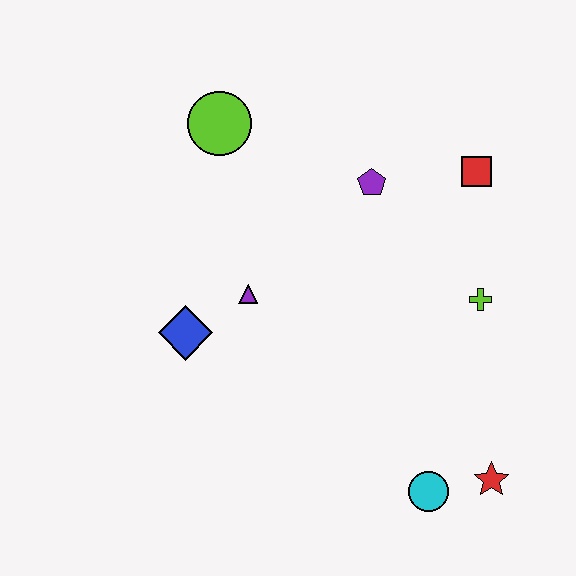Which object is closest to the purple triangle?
The blue diamond is closest to the purple triangle.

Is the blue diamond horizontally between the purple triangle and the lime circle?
No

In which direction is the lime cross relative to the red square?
The lime cross is below the red square.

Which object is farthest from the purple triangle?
The red star is farthest from the purple triangle.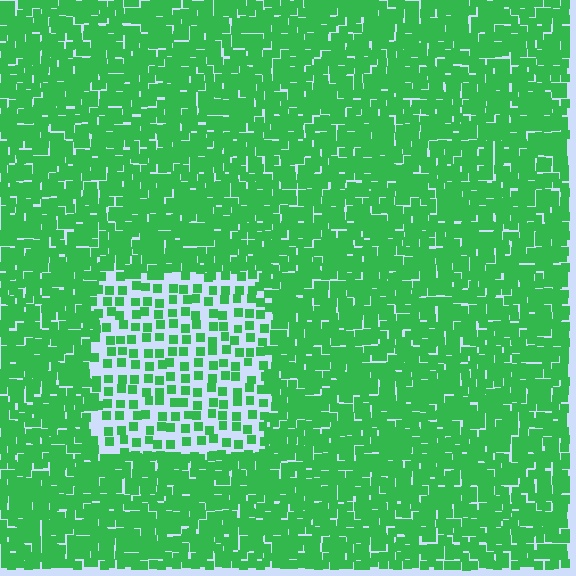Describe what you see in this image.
The image contains small green elements arranged at two different densities. A rectangle-shaped region is visible where the elements are less densely packed than the surrounding area.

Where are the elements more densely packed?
The elements are more densely packed outside the rectangle boundary.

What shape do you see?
I see a rectangle.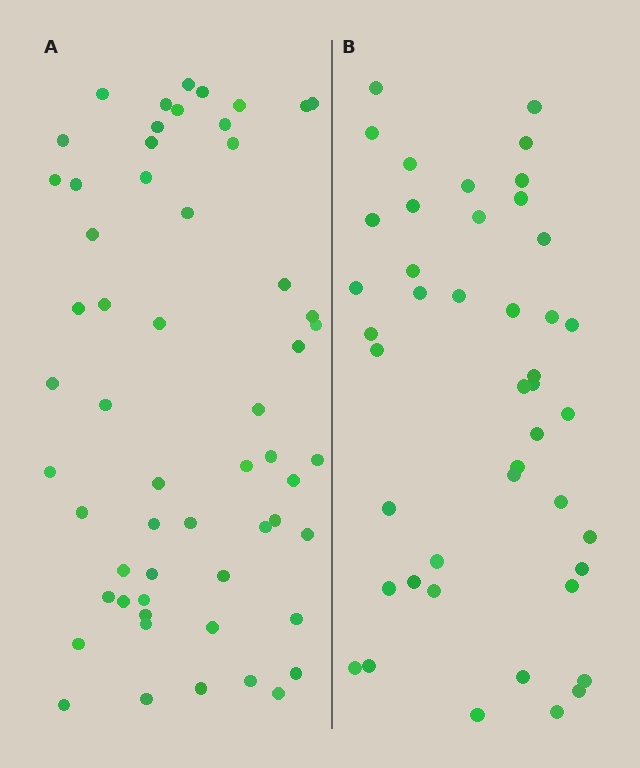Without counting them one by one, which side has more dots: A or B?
Region A (the left region) has more dots.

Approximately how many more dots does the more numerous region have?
Region A has approximately 15 more dots than region B.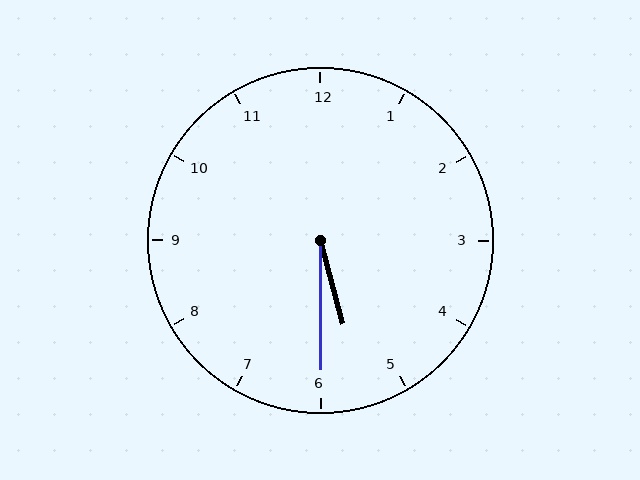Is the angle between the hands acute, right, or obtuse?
It is acute.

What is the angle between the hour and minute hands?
Approximately 15 degrees.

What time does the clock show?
5:30.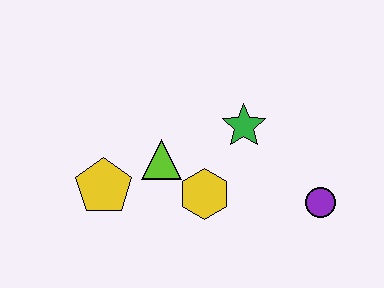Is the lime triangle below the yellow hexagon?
No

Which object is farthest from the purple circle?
The yellow pentagon is farthest from the purple circle.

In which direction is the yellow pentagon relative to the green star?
The yellow pentagon is to the left of the green star.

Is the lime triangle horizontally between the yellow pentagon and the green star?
Yes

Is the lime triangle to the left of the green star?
Yes